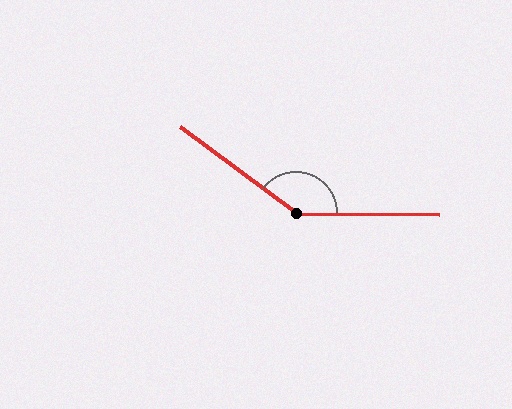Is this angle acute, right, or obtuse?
It is obtuse.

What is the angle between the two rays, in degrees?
Approximately 144 degrees.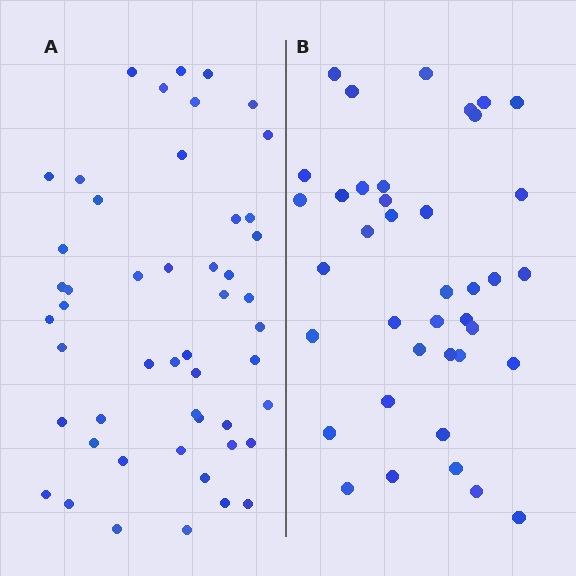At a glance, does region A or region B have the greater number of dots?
Region A (the left region) has more dots.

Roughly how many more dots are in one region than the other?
Region A has roughly 12 or so more dots than region B.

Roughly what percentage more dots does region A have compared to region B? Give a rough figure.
About 30% more.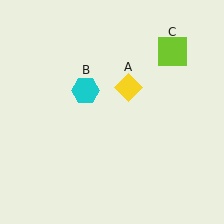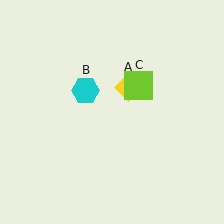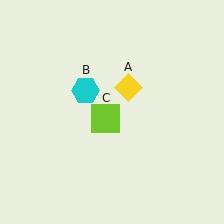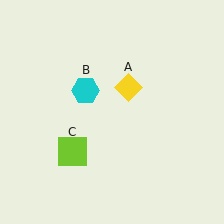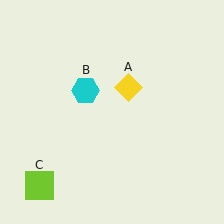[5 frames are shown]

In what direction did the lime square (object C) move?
The lime square (object C) moved down and to the left.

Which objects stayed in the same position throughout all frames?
Yellow diamond (object A) and cyan hexagon (object B) remained stationary.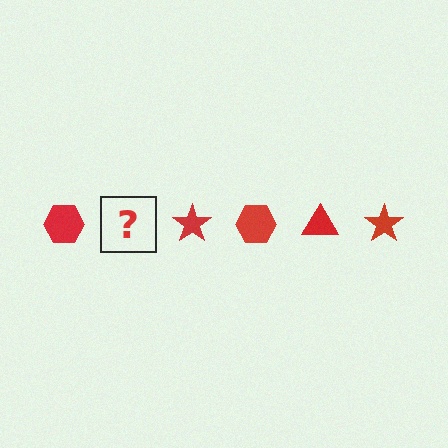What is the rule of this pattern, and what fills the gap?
The rule is that the pattern cycles through hexagon, triangle, star shapes in red. The gap should be filled with a red triangle.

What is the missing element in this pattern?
The missing element is a red triangle.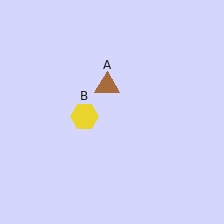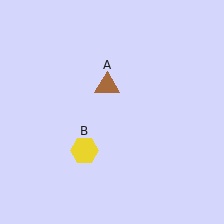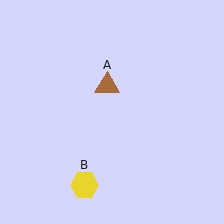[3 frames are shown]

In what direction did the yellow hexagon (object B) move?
The yellow hexagon (object B) moved down.